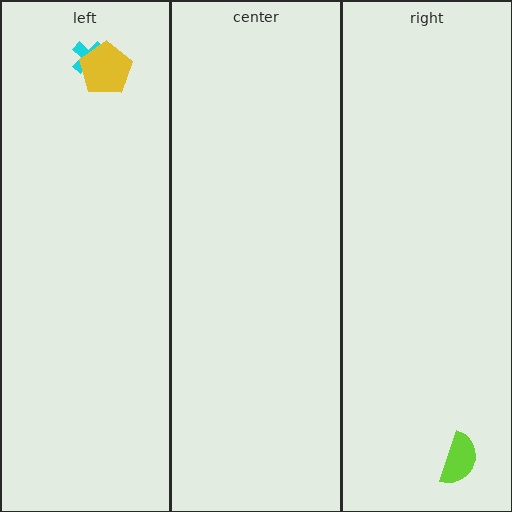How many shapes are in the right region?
1.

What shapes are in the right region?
The lime semicircle.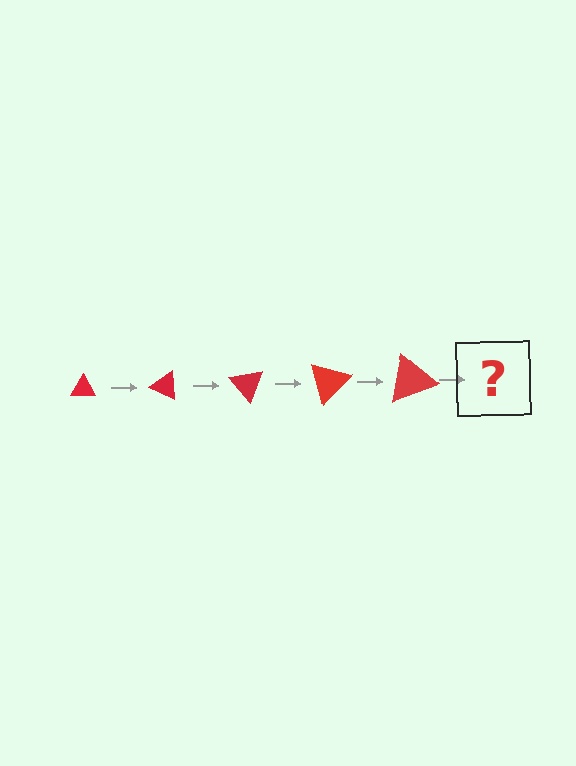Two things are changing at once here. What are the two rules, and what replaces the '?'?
The two rules are that the triangle grows larger each step and it rotates 25 degrees each step. The '?' should be a triangle, larger than the previous one and rotated 125 degrees from the start.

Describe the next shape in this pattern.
It should be a triangle, larger than the previous one and rotated 125 degrees from the start.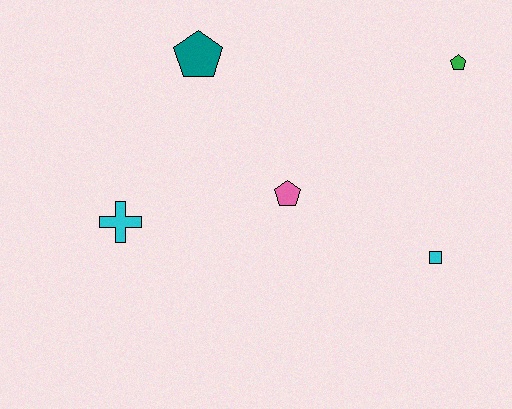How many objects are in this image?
There are 5 objects.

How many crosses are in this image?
There is 1 cross.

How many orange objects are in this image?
There are no orange objects.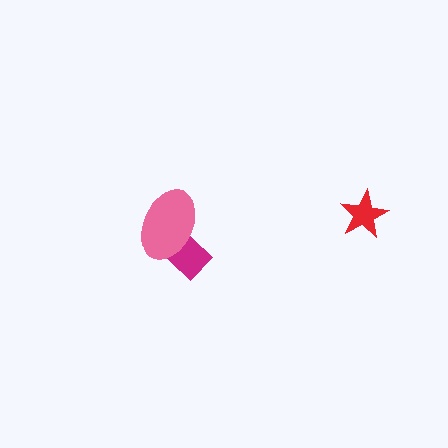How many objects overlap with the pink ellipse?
1 object overlaps with the pink ellipse.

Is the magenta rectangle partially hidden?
Yes, it is partially covered by another shape.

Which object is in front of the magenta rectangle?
The pink ellipse is in front of the magenta rectangle.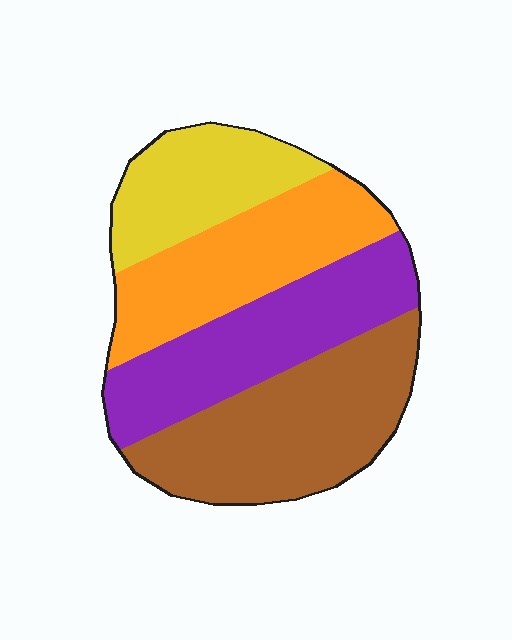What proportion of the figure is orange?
Orange takes up less than a quarter of the figure.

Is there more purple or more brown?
Brown.